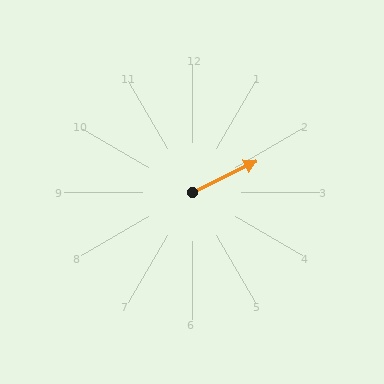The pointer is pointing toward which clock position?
Roughly 2 o'clock.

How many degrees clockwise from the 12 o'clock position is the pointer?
Approximately 64 degrees.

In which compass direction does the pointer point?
Northeast.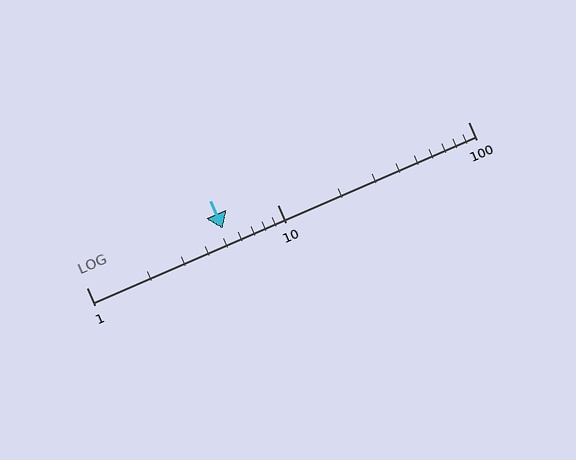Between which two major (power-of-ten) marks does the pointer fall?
The pointer is between 1 and 10.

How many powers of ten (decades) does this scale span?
The scale spans 2 decades, from 1 to 100.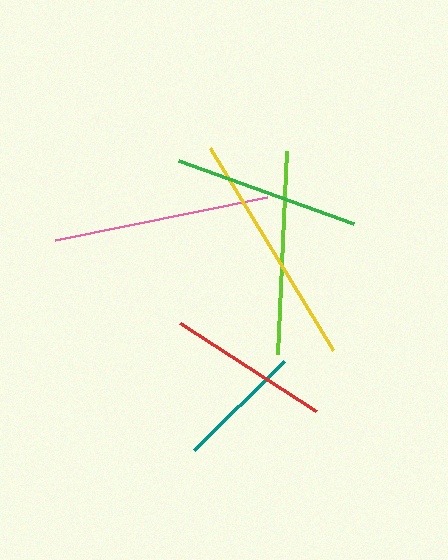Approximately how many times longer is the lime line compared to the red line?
The lime line is approximately 1.3 times the length of the red line.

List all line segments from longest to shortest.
From longest to shortest: yellow, pink, lime, green, red, teal.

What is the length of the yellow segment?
The yellow segment is approximately 237 pixels long.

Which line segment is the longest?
The yellow line is the longest at approximately 237 pixels.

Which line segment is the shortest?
The teal line is the shortest at approximately 127 pixels.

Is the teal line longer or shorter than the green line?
The green line is longer than the teal line.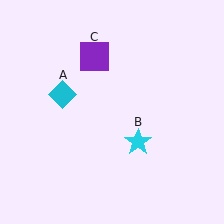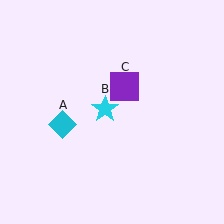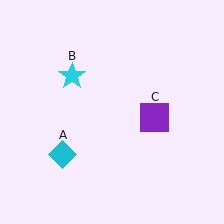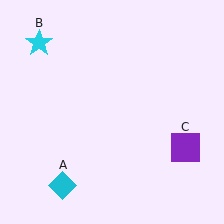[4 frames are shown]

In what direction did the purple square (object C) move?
The purple square (object C) moved down and to the right.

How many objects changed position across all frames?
3 objects changed position: cyan diamond (object A), cyan star (object B), purple square (object C).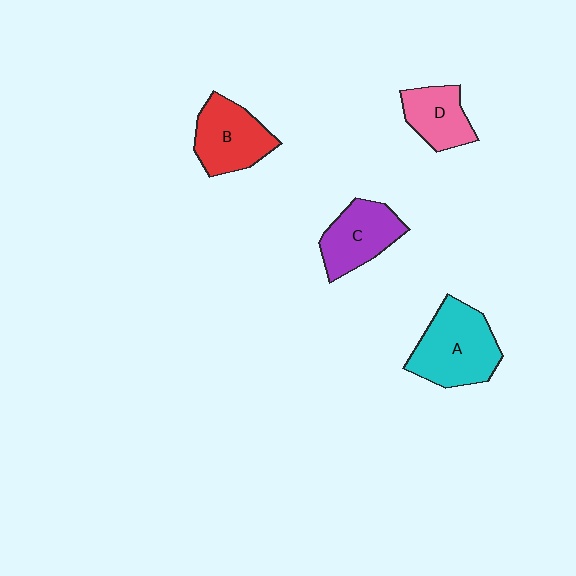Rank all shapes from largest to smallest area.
From largest to smallest: A (cyan), B (red), C (purple), D (pink).